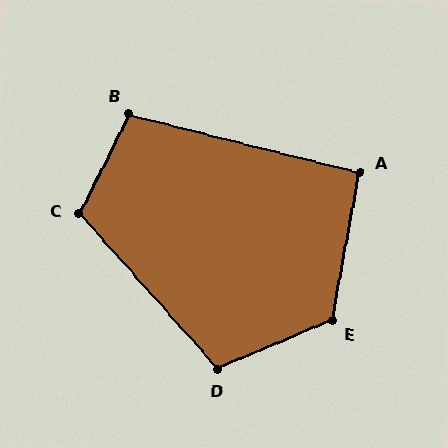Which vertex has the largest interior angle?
E, at approximately 123 degrees.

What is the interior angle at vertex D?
Approximately 109 degrees (obtuse).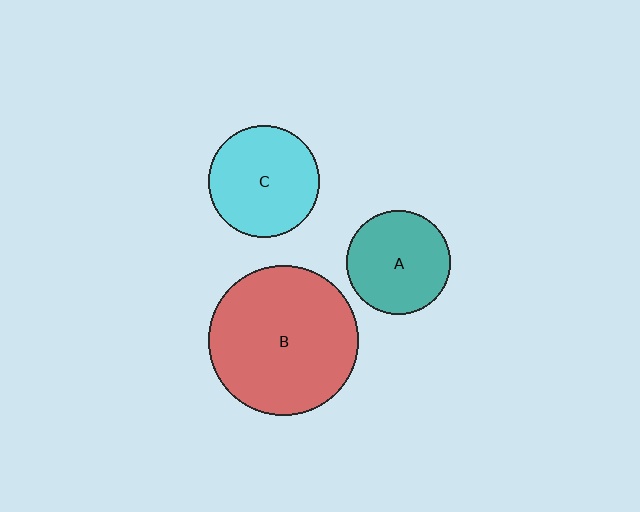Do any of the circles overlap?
No, none of the circles overlap.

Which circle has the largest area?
Circle B (red).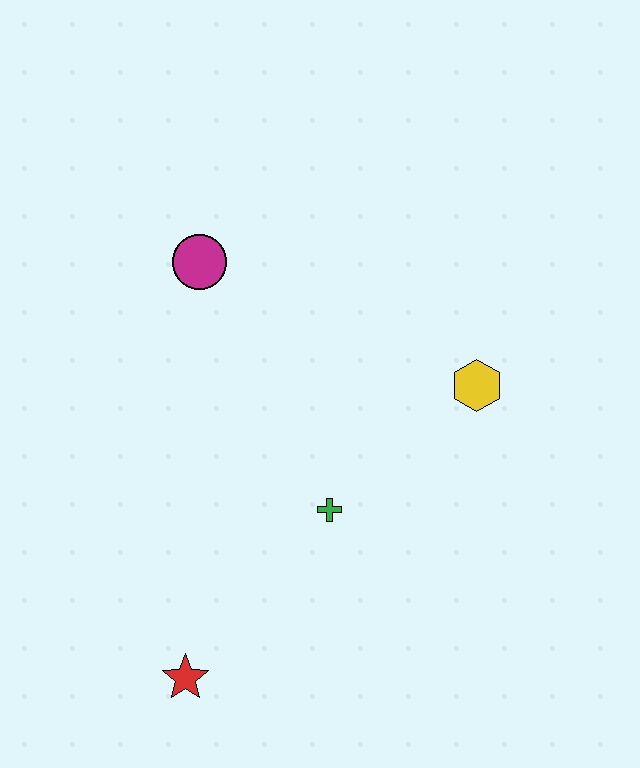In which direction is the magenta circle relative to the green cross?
The magenta circle is above the green cross.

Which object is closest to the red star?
The green cross is closest to the red star.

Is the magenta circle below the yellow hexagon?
No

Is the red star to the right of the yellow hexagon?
No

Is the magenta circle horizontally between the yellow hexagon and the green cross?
No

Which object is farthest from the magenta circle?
The red star is farthest from the magenta circle.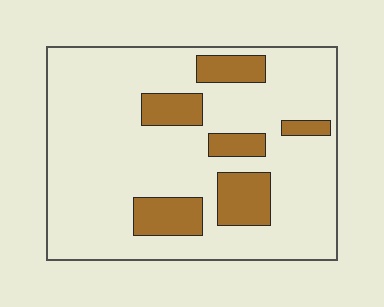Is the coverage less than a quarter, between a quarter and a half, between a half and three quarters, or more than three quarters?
Less than a quarter.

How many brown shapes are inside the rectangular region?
6.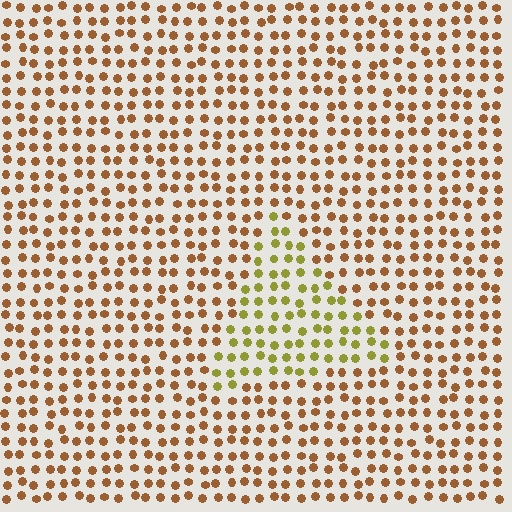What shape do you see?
I see a triangle.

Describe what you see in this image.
The image is filled with small brown elements in a uniform arrangement. A triangle-shaped region is visible where the elements are tinted to a slightly different hue, forming a subtle color boundary.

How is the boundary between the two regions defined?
The boundary is defined purely by a slight shift in hue (about 40 degrees). Spacing, size, and orientation are identical on both sides.